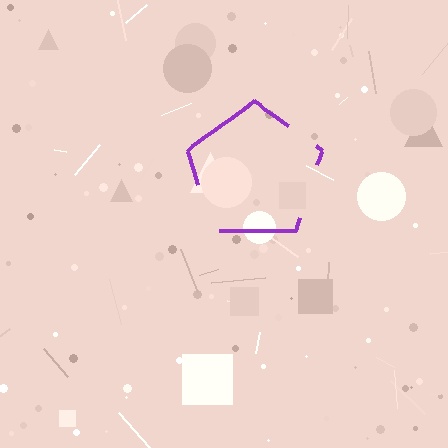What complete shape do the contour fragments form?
The contour fragments form a pentagon.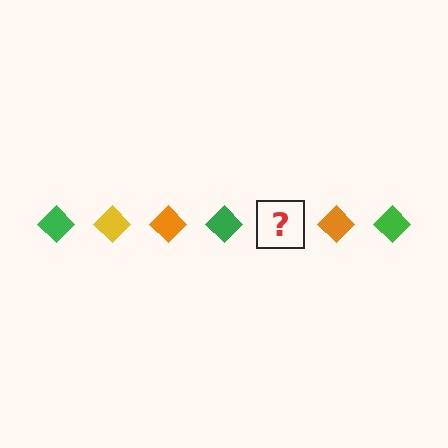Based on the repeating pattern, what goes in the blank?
The blank should be a yellow diamond.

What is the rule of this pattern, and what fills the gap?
The rule is that the pattern cycles through green, yellow, orange diamonds. The gap should be filled with a yellow diamond.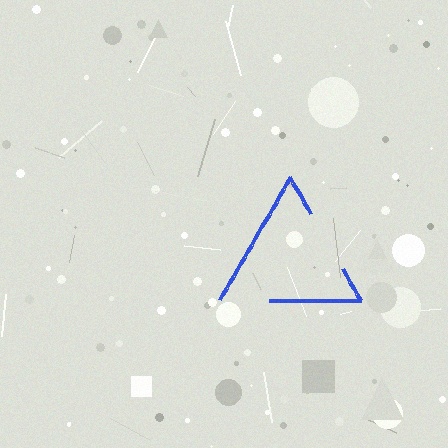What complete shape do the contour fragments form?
The contour fragments form a triangle.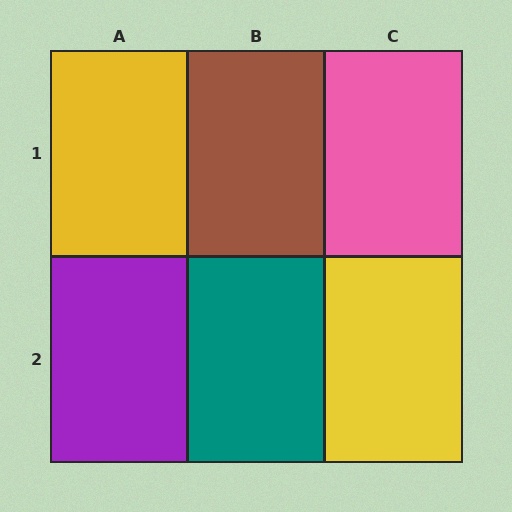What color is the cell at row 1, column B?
Brown.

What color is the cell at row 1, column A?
Yellow.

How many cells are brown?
1 cell is brown.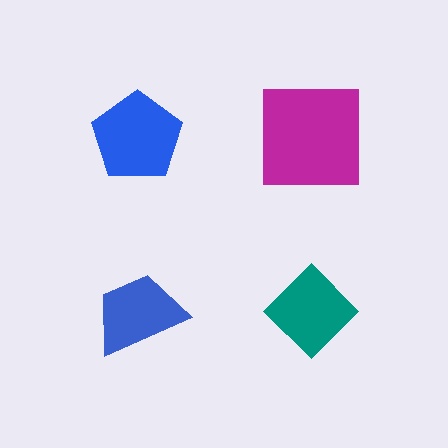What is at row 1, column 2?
A magenta square.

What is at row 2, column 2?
A teal diamond.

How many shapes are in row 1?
2 shapes.